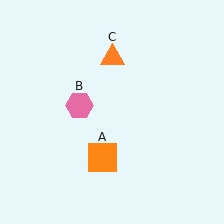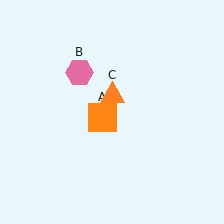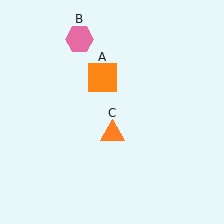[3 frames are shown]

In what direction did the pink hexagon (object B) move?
The pink hexagon (object B) moved up.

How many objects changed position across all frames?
3 objects changed position: orange square (object A), pink hexagon (object B), orange triangle (object C).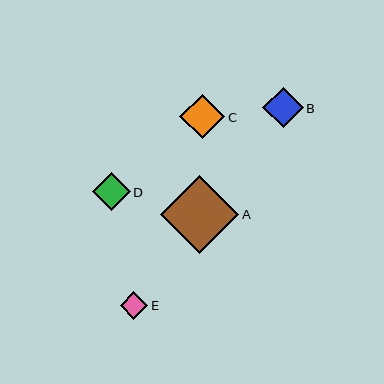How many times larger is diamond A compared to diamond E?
Diamond A is approximately 2.9 times the size of diamond E.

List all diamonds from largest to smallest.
From largest to smallest: A, C, B, D, E.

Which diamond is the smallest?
Diamond E is the smallest with a size of approximately 27 pixels.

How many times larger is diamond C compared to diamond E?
Diamond C is approximately 1.6 times the size of diamond E.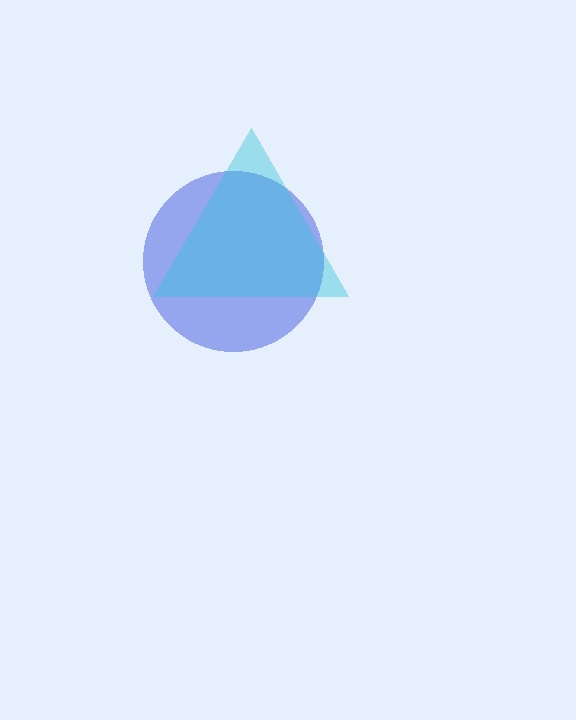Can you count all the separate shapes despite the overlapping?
Yes, there are 2 separate shapes.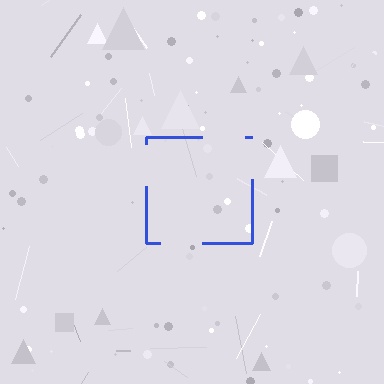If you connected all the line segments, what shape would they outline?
They would outline a square.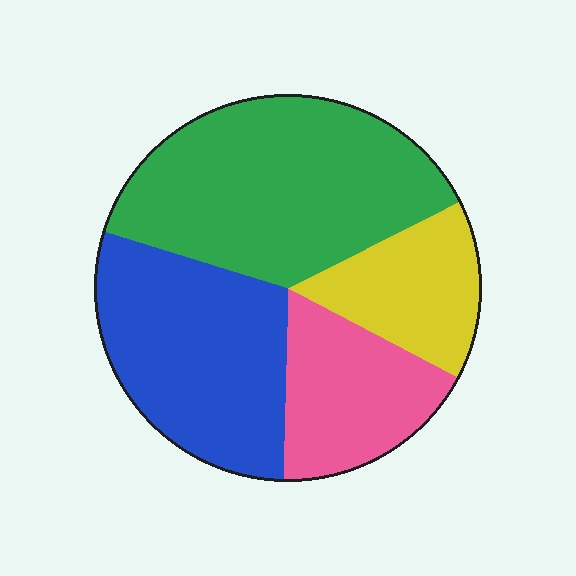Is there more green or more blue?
Green.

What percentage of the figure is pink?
Pink covers around 20% of the figure.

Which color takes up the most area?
Green, at roughly 40%.